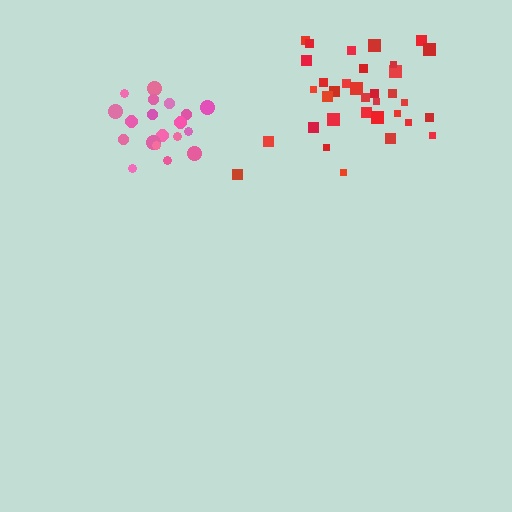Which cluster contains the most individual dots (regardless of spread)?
Red (34).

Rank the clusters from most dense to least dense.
pink, red.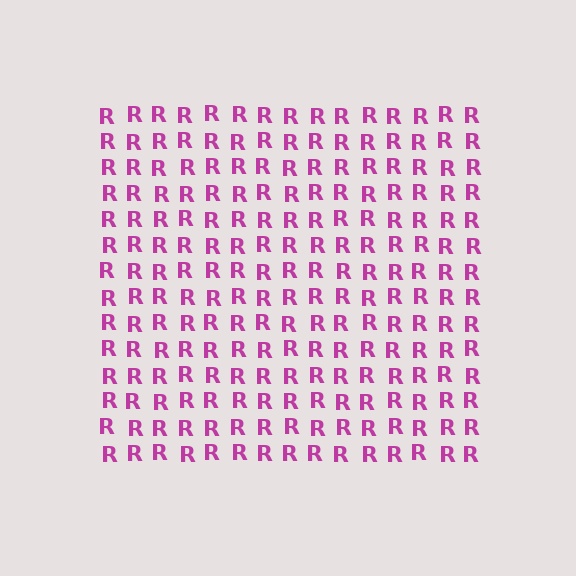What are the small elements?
The small elements are letter R's.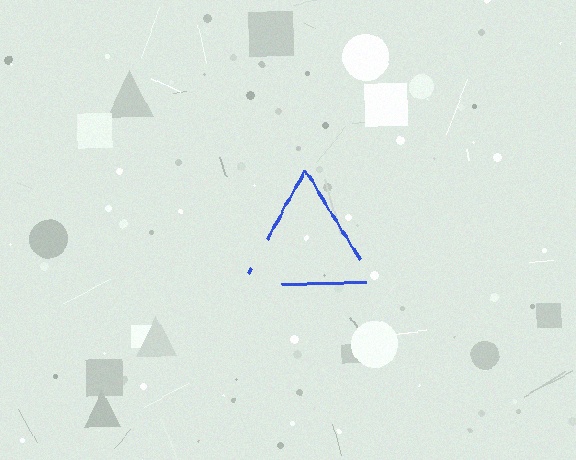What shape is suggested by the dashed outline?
The dashed outline suggests a triangle.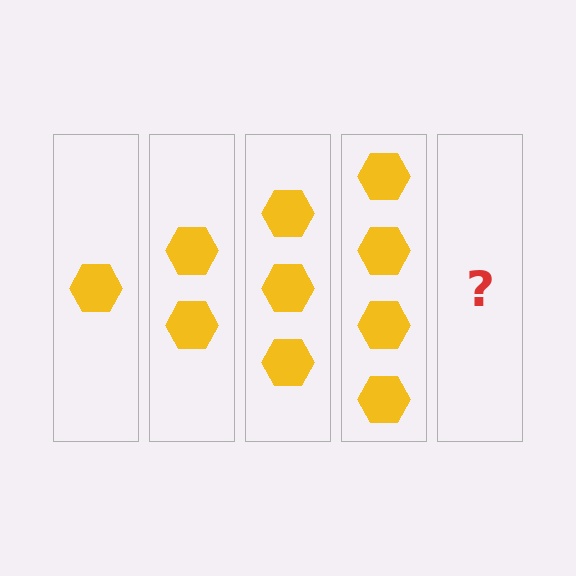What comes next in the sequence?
The next element should be 5 hexagons.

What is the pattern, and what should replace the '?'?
The pattern is that each step adds one more hexagon. The '?' should be 5 hexagons.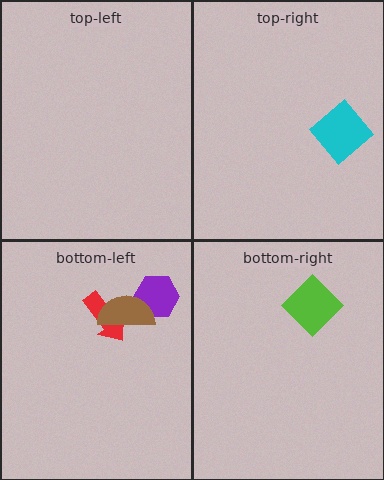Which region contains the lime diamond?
The bottom-right region.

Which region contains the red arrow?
The bottom-left region.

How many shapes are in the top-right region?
1.